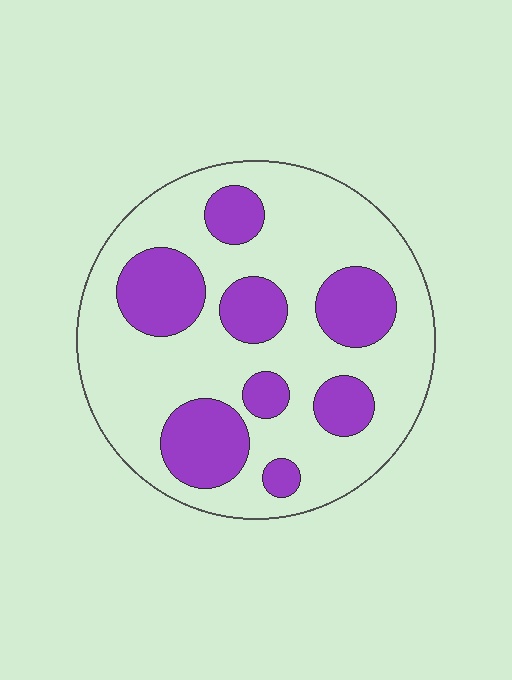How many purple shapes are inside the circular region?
8.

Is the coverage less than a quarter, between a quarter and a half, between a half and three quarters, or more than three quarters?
Between a quarter and a half.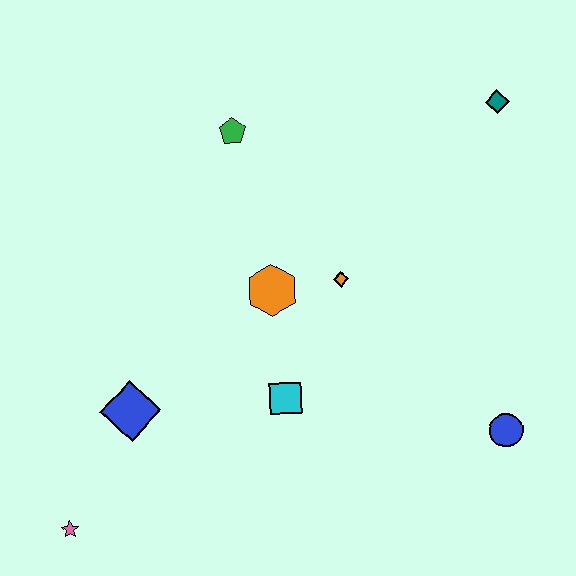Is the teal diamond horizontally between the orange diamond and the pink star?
No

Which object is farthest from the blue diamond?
The teal diamond is farthest from the blue diamond.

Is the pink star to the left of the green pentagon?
Yes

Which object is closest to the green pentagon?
The orange hexagon is closest to the green pentagon.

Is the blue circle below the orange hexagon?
Yes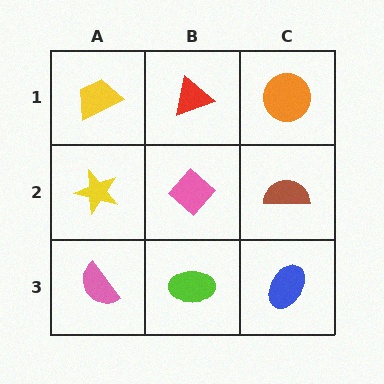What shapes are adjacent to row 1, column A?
A yellow star (row 2, column A), a red triangle (row 1, column B).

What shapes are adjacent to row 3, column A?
A yellow star (row 2, column A), a lime ellipse (row 3, column B).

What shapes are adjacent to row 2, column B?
A red triangle (row 1, column B), a lime ellipse (row 3, column B), a yellow star (row 2, column A), a brown semicircle (row 2, column C).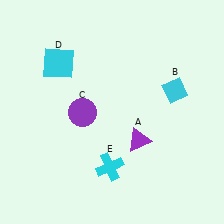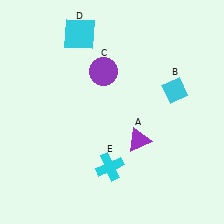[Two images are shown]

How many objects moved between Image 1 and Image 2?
2 objects moved between the two images.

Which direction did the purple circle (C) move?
The purple circle (C) moved up.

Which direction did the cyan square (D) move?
The cyan square (D) moved up.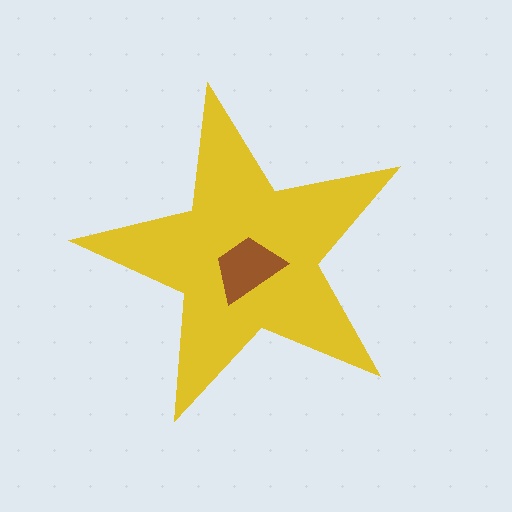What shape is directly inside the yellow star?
The brown trapezoid.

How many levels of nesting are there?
2.